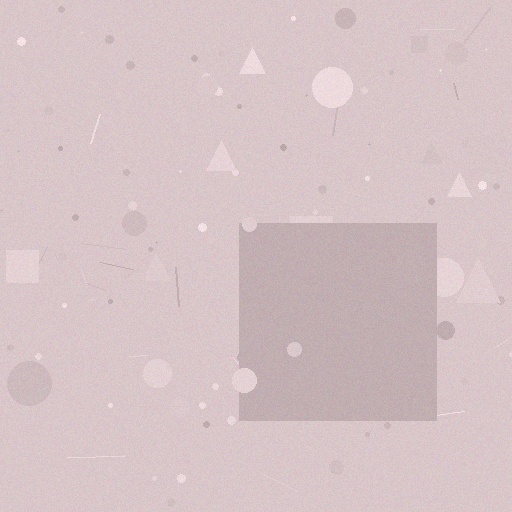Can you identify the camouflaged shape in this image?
The camouflaged shape is a square.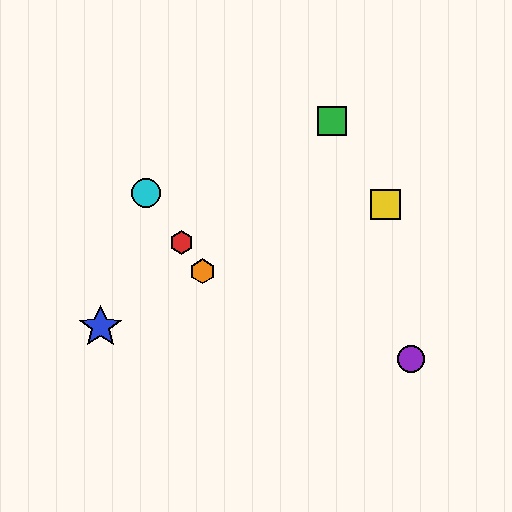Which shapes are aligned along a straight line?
The red hexagon, the orange hexagon, the cyan circle are aligned along a straight line.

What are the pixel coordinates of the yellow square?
The yellow square is at (385, 204).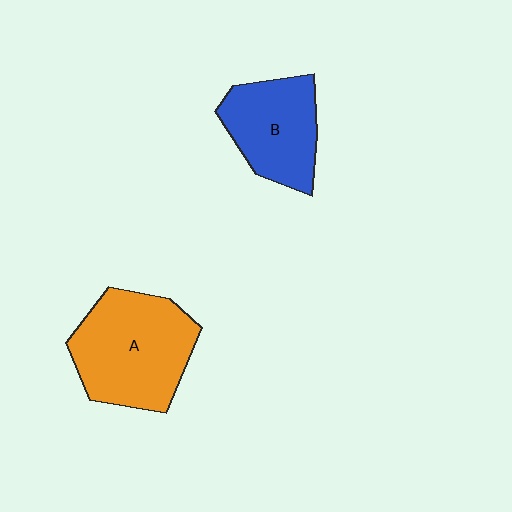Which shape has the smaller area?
Shape B (blue).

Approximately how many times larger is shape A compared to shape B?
Approximately 1.4 times.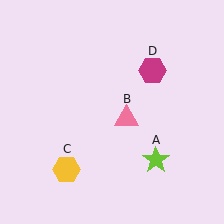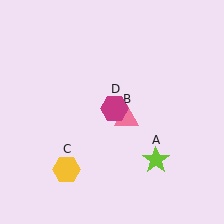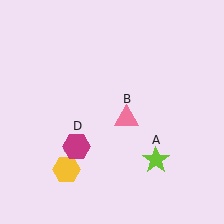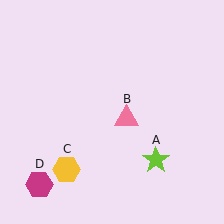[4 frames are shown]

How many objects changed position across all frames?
1 object changed position: magenta hexagon (object D).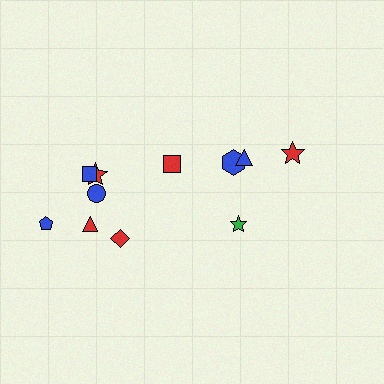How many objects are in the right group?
There are 4 objects.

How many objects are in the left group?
There are 7 objects.